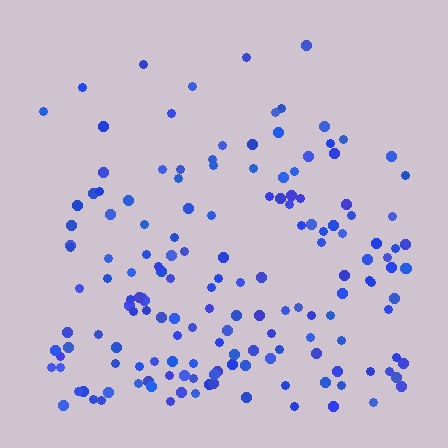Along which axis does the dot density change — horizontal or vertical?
Vertical.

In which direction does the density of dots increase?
From top to bottom, with the bottom side densest.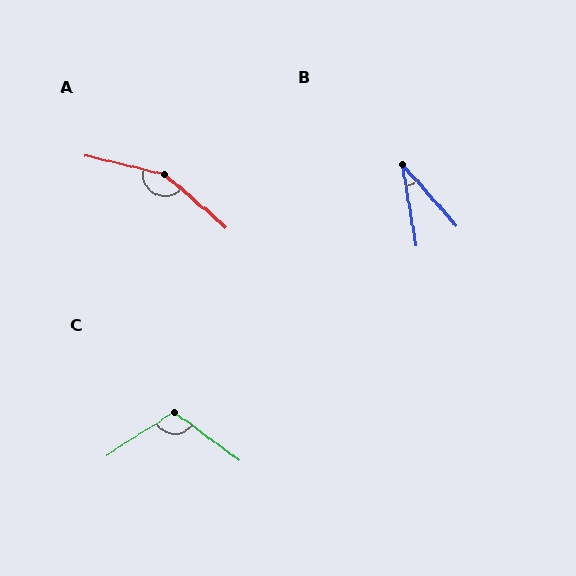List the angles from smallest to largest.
B (32°), C (111°), A (153°).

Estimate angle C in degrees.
Approximately 111 degrees.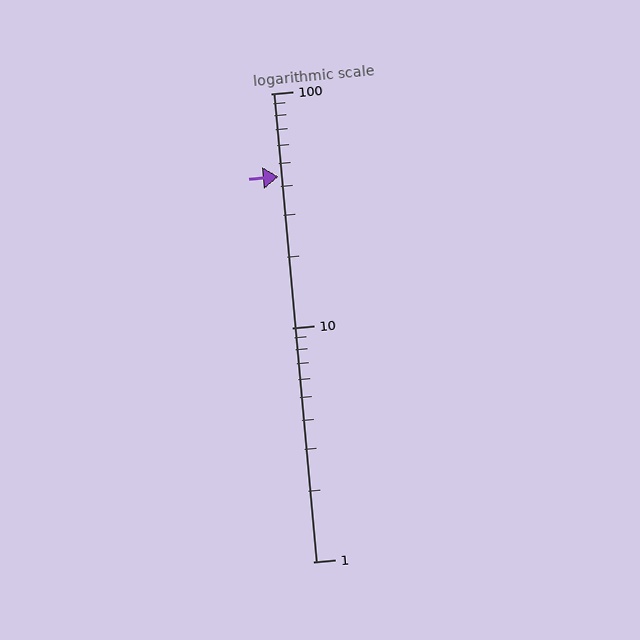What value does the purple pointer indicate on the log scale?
The pointer indicates approximately 44.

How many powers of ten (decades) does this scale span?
The scale spans 2 decades, from 1 to 100.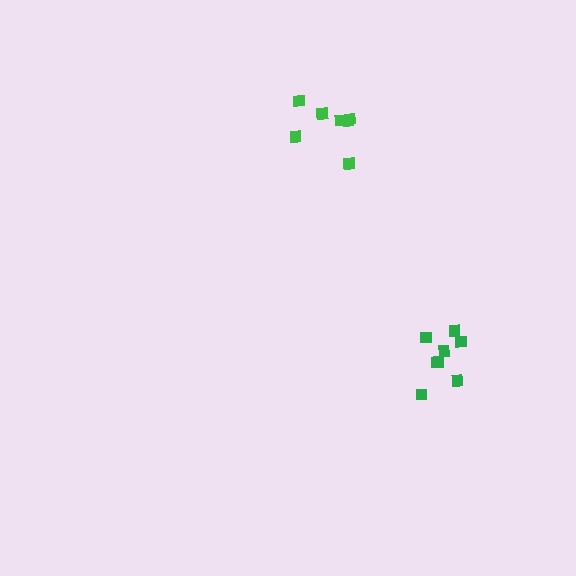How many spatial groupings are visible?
There are 2 spatial groupings.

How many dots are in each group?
Group 1: 7 dots, Group 2: 8 dots (15 total).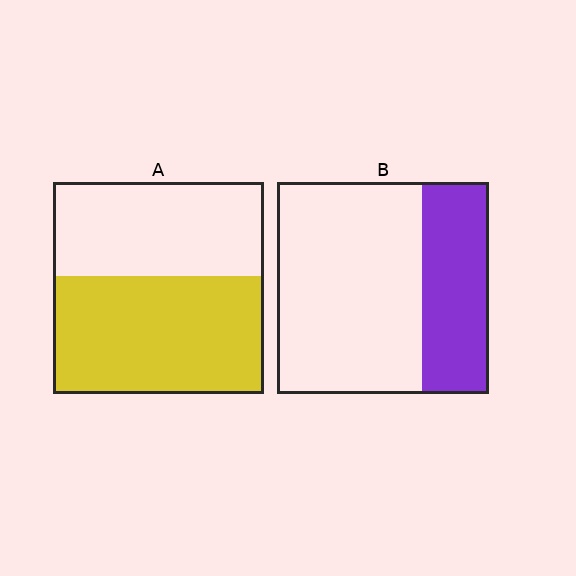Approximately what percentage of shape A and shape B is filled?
A is approximately 55% and B is approximately 30%.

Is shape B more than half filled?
No.